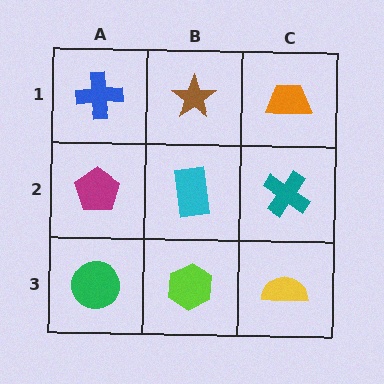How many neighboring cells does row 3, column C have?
2.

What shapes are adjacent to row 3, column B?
A cyan rectangle (row 2, column B), a green circle (row 3, column A), a yellow semicircle (row 3, column C).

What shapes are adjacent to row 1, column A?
A magenta pentagon (row 2, column A), a brown star (row 1, column B).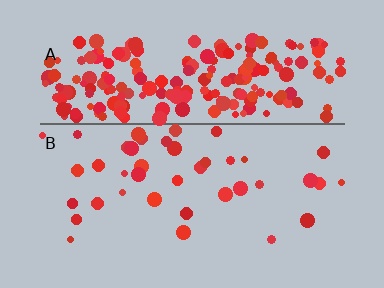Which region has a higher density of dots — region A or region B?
A (the top).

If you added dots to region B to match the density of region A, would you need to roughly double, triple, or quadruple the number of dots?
Approximately quadruple.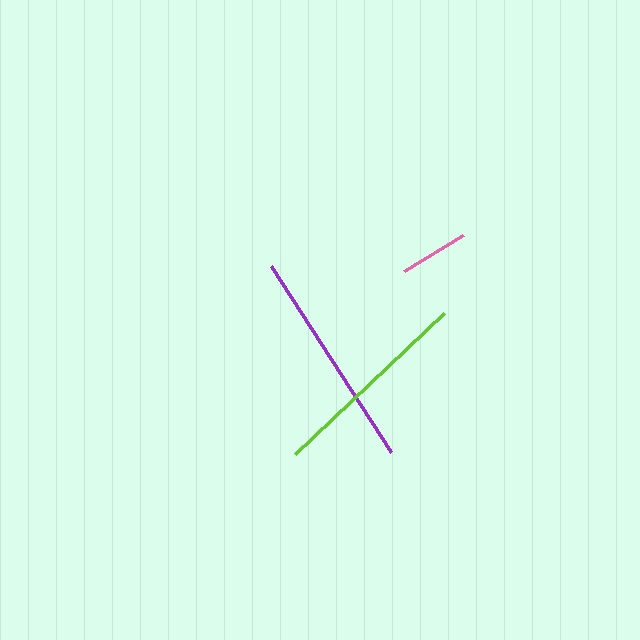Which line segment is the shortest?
The pink line is the shortest at approximately 70 pixels.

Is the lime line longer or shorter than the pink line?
The lime line is longer than the pink line.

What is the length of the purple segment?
The purple segment is approximately 222 pixels long.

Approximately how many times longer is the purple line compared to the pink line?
The purple line is approximately 3.2 times the length of the pink line.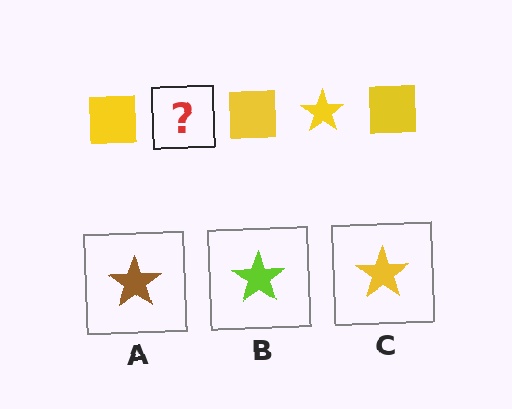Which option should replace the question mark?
Option C.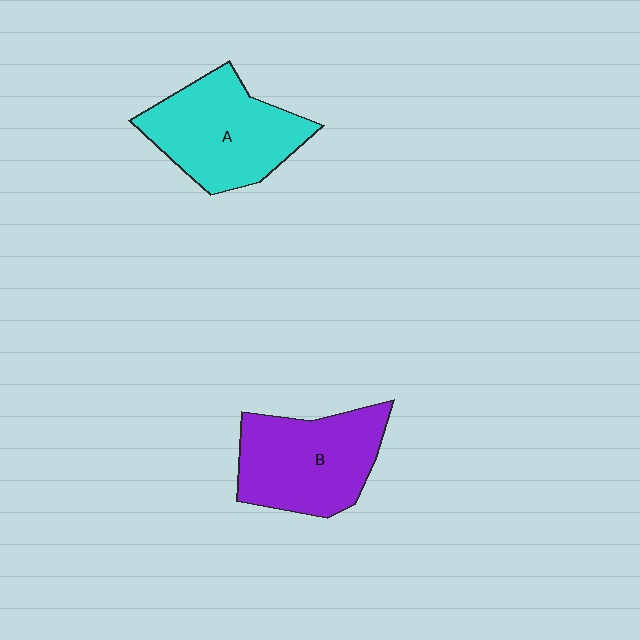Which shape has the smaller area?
Shape B (purple).